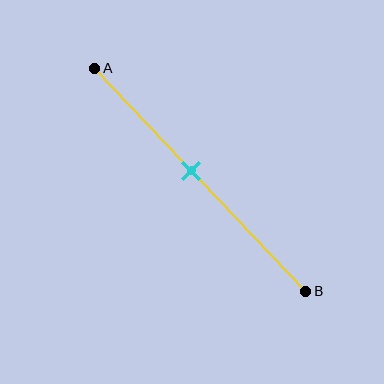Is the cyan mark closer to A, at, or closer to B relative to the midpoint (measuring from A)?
The cyan mark is closer to point A than the midpoint of segment AB.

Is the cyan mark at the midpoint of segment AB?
No, the mark is at about 45% from A, not at the 50% midpoint.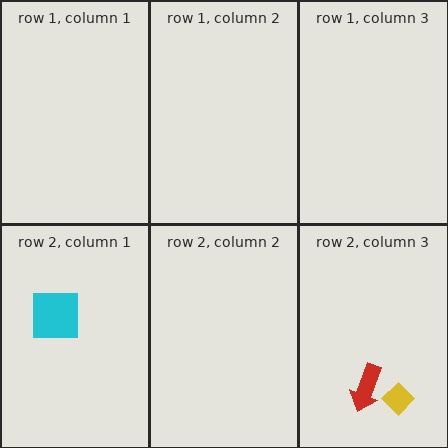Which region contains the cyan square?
The row 2, column 1 region.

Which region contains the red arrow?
The row 2, column 3 region.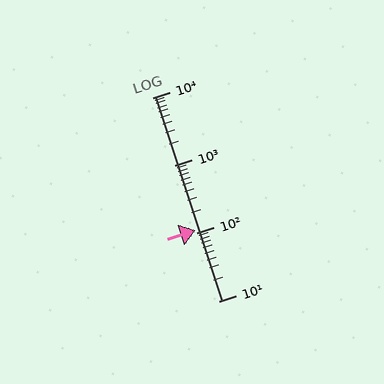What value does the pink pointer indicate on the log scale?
The pointer indicates approximately 110.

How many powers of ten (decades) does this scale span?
The scale spans 3 decades, from 10 to 10000.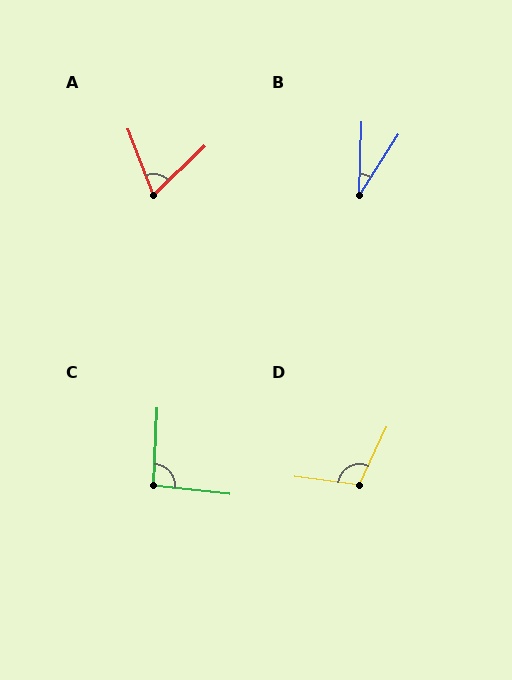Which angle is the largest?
D, at approximately 108 degrees.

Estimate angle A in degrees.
Approximately 67 degrees.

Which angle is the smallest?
B, at approximately 31 degrees.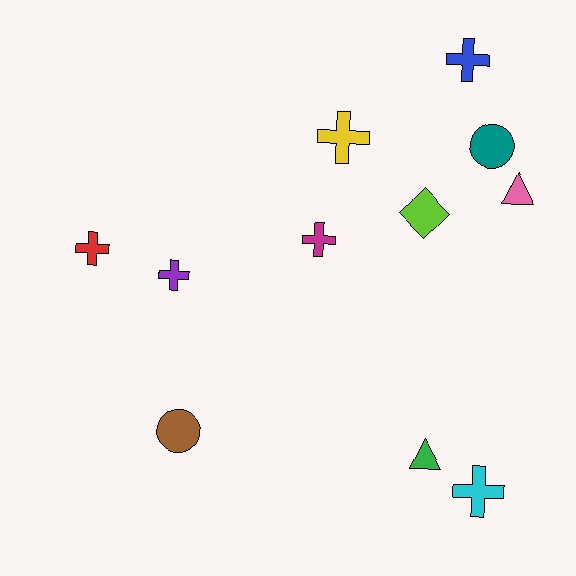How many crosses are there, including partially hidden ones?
There are 6 crosses.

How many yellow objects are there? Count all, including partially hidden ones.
There is 1 yellow object.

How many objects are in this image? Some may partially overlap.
There are 11 objects.